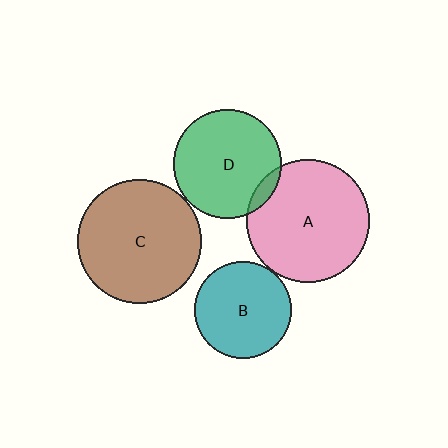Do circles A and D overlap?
Yes.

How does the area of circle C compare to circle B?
Approximately 1.7 times.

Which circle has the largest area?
Circle C (brown).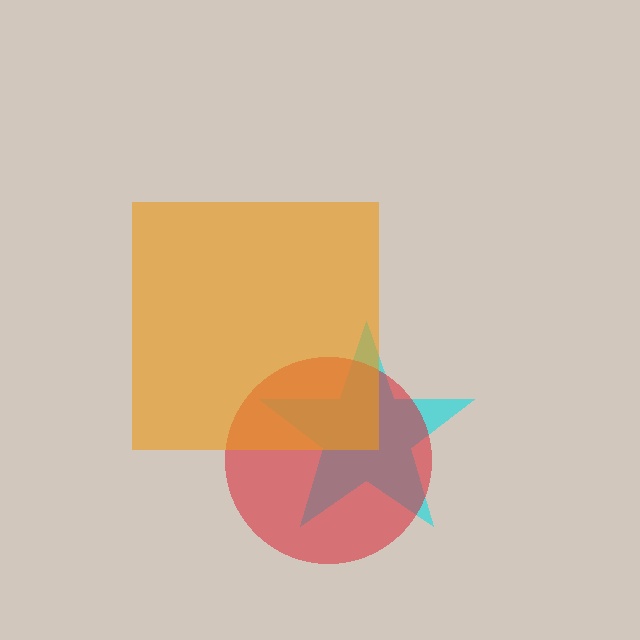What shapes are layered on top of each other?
The layered shapes are: a cyan star, a red circle, an orange square.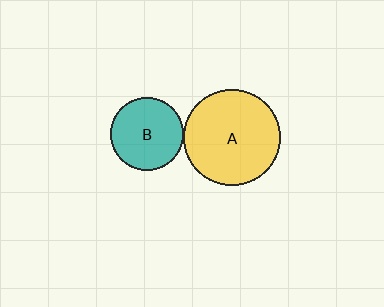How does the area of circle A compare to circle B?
Approximately 1.7 times.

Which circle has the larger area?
Circle A (yellow).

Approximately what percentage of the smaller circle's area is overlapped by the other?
Approximately 5%.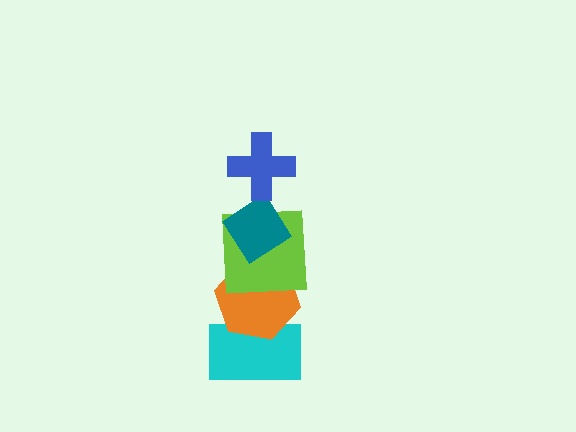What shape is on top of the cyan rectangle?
The orange hexagon is on top of the cyan rectangle.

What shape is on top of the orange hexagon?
The lime square is on top of the orange hexagon.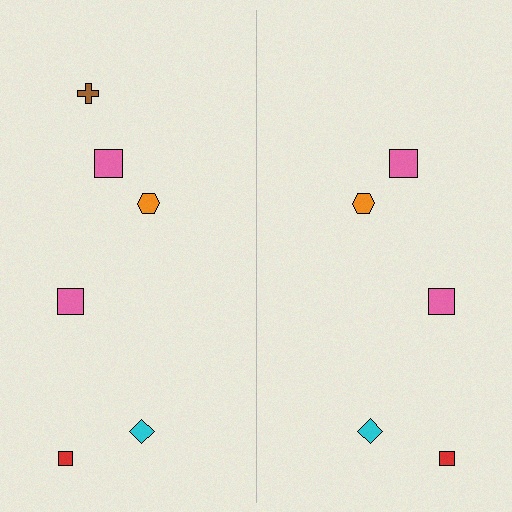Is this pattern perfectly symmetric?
No, the pattern is not perfectly symmetric. A brown cross is missing from the right side.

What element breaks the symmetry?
A brown cross is missing from the right side.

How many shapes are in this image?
There are 11 shapes in this image.